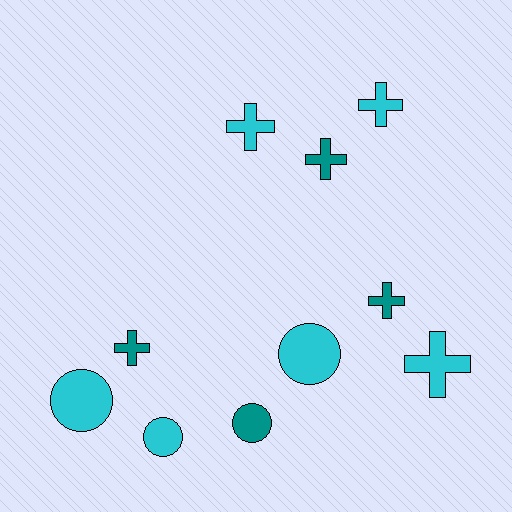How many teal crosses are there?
There are 3 teal crosses.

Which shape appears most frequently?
Cross, with 6 objects.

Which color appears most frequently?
Cyan, with 6 objects.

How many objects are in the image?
There are 10 objects.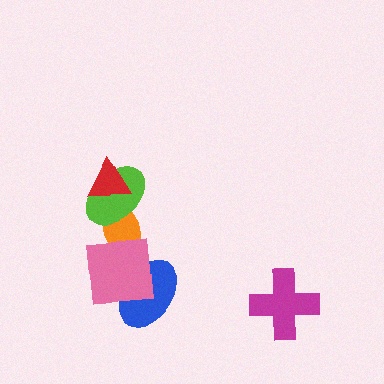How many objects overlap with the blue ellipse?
1 object overlaps with the blue ellipse.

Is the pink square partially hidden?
No, no other shape covers it.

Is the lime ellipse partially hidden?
Yes, it is partially covered by another shape.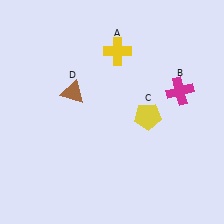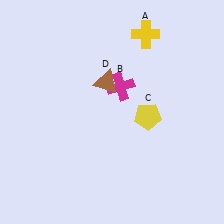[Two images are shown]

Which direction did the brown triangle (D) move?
The brown triangle (D) moved right.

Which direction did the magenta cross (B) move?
The magenta cross (B) moved left.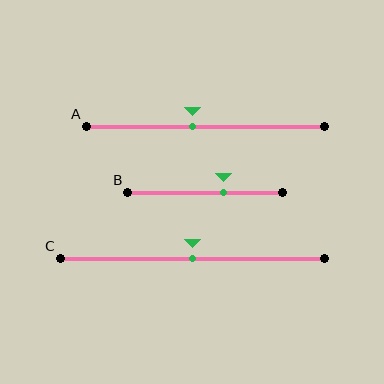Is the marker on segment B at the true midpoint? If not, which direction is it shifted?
No, the marker on segment B is shifted to the right by about 12% of the segment length.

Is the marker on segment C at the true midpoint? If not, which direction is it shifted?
Yes, the marker on segment C is at the true midpoint.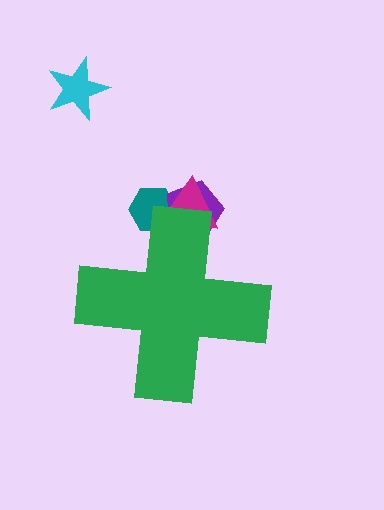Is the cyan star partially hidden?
No, the cyan star is fully visible.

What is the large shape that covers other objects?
A green cross.